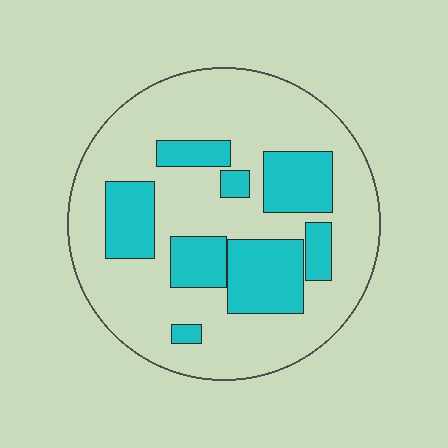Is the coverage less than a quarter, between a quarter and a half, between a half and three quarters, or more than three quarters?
Between a quarter and a half.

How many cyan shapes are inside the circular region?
8.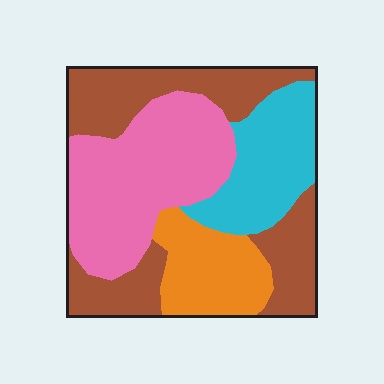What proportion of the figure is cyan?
Cyan covers about 20% of the figure.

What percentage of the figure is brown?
Brown takes up about one third (1/3) of the figure.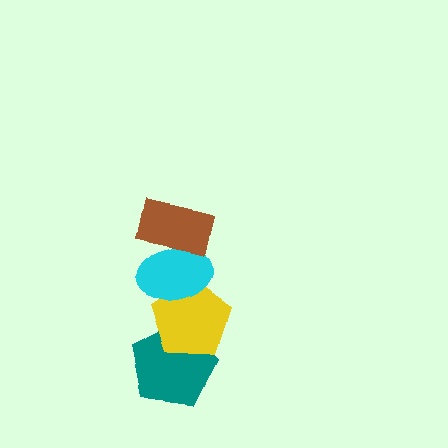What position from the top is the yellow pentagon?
The yellow pentagon is 3rd from the top.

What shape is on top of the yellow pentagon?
The cyan ellipse is on top of the yellow pentagon.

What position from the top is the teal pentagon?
The teal pentagon is 4th from the top.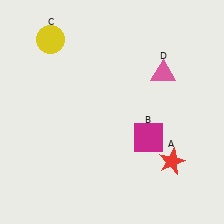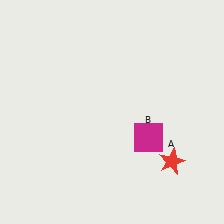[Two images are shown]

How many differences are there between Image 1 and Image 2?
There are 2 differences between the two images.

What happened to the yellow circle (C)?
The yellow circle (C) was removed in Image 2. It was in the top-left area of Image 1.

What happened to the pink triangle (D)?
The pink triangle (D) was removed in Image 2. It was in the top-right area of Image 1.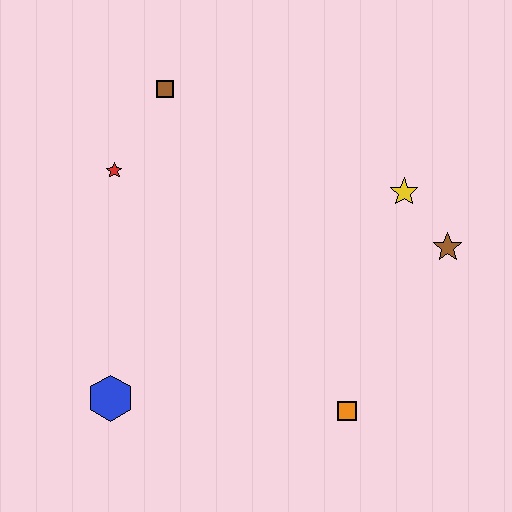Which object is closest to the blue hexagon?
The red star is closest to the blue hexagon.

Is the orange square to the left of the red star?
No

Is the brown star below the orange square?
No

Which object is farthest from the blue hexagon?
The brown star is farthest from the blue hexagon.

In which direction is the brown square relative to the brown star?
The brown square is to the left of the brown star.